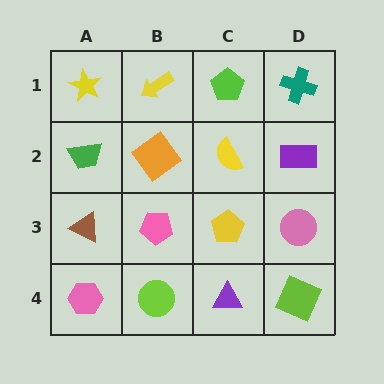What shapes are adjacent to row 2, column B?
A yellow arrow (row 1, column B), a pink pentagon (row 3, column B), a green trapezoid (row 2, column A), a yellow semicircle (row 2, column C).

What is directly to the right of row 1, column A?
A yellow arrow.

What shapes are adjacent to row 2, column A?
A yellow star (row 1, column A), a brown triangle (row 3, column A), an orange diamond (row 2, column B).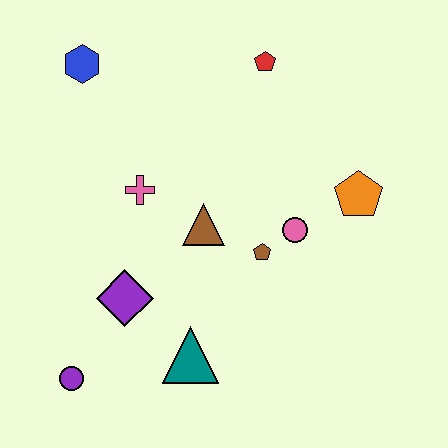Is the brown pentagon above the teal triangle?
Yes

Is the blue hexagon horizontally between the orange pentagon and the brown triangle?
No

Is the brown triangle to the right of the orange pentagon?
No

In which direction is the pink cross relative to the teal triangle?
The pink cross is above the teal triangle.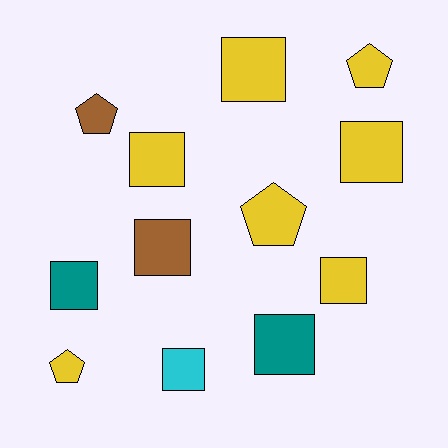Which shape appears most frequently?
Square, with 8 objects.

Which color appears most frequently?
Yellow, with 7 objects.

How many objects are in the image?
There are 12 objects.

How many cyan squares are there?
There is 1 cyan square.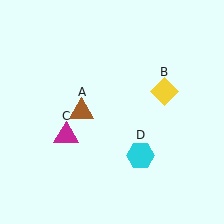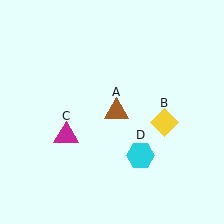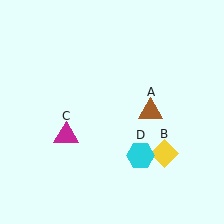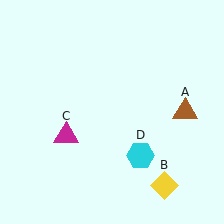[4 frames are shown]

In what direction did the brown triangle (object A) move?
The brown triangle (object A) moved right.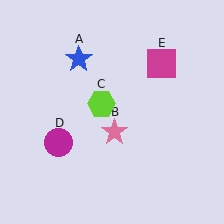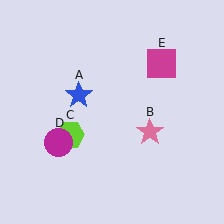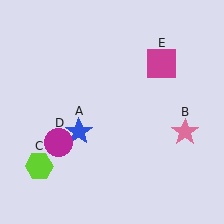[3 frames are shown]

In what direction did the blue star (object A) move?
The blue star (object A) moved down.